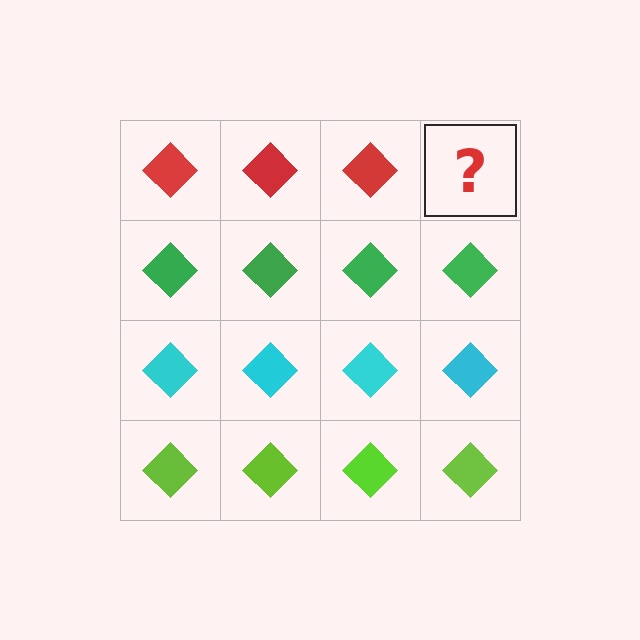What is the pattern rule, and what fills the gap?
The rule is that each row has a consistent color. The gap should be filled with a red diamond.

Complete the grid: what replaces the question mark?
The question mark should be replaced with a red diamond.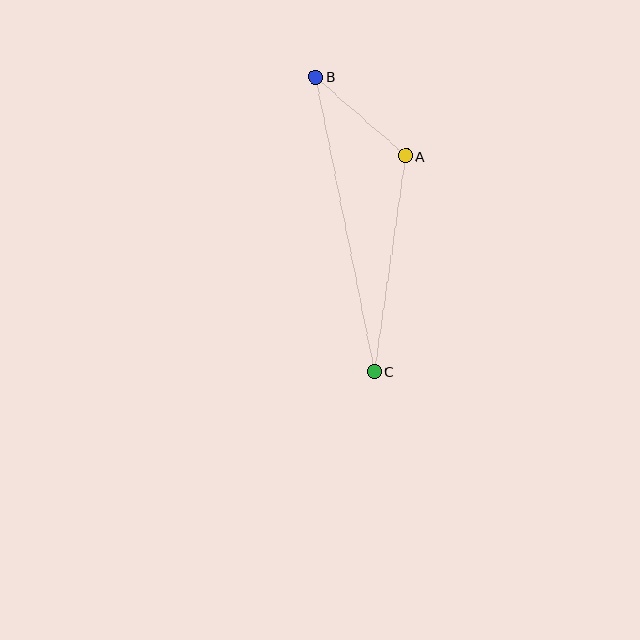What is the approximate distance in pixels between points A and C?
The distance between A and C is approximately 218 pixels.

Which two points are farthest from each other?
Points B and C are farthest from each other.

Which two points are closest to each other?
Points A and B are closest to each other.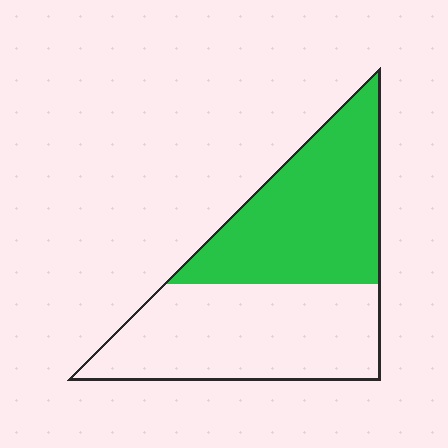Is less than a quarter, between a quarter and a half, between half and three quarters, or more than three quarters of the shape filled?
Between a quarter and a half.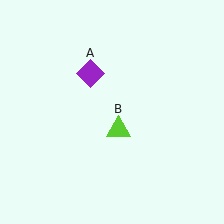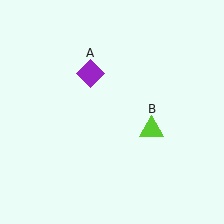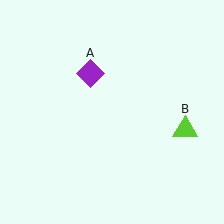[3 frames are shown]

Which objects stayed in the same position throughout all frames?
Purple diamond (object A) remained stationary.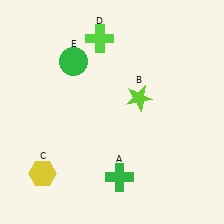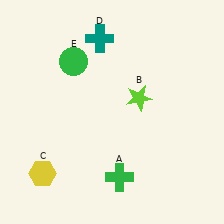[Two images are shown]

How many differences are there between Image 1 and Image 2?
There is 1 difference between the two images.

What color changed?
The cross (D) changed from lime in Image 1 to teal in Image 2.